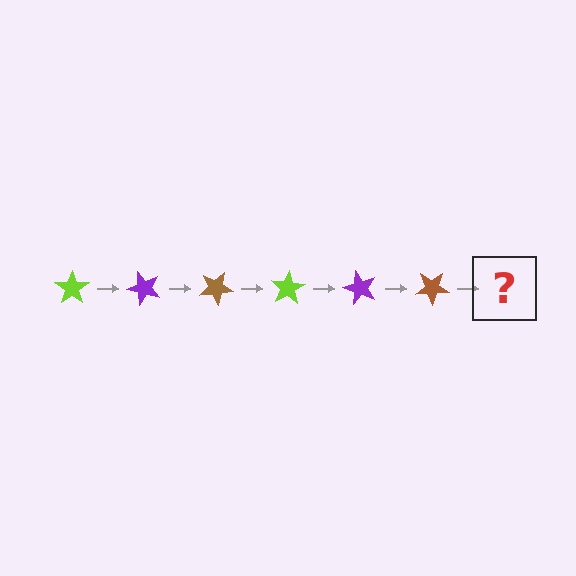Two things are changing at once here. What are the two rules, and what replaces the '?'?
The two rules are that it rotates 50 degrees each step and the color cycles through lime, purple, and brown. The '?' should be a lime star, rotated 300 degrees from the start.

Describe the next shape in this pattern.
It should be a lime star, rotated 300 degrees from the start.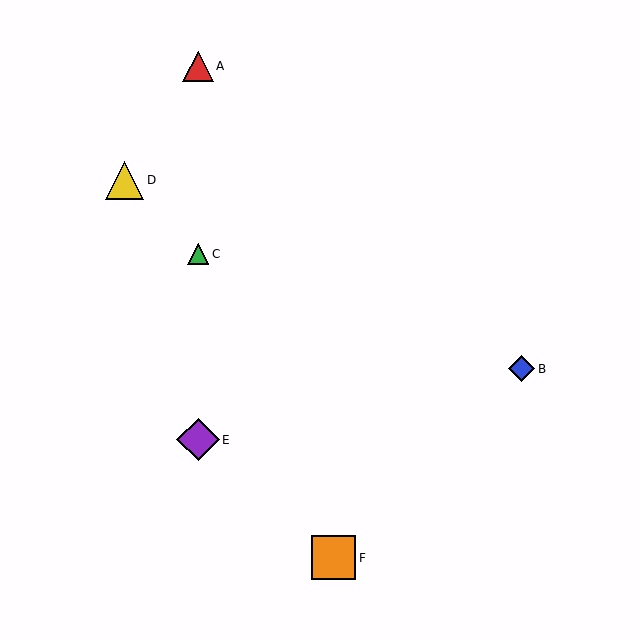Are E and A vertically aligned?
Yes, both are at x≈198.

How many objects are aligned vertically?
3 objects (A, C, E) are aligned vertically.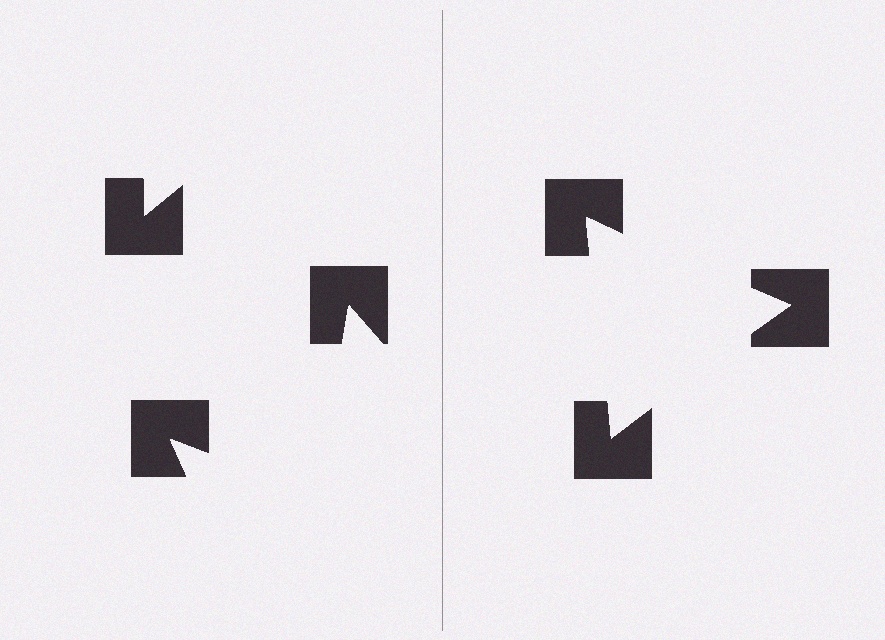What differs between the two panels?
The notched squares are positioned identically on both sides; only the wedge orientations differ. On the right they align to a triangle; on the left they are misaligned.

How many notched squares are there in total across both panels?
6 — 3 on each side.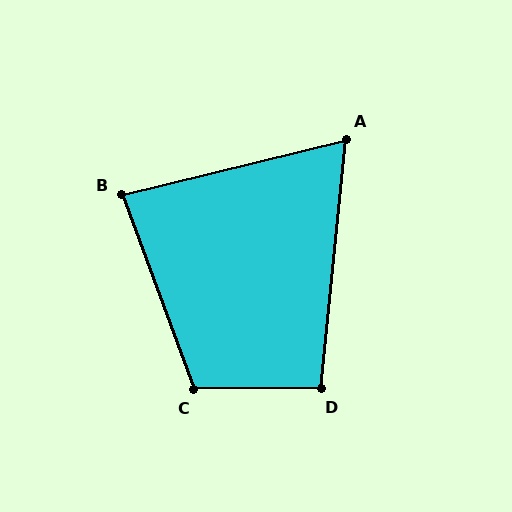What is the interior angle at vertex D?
Approximately 96 degrees (obtuse).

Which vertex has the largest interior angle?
C, at approximately 110 degrees.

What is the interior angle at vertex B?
Approximately 84 degrees (acute).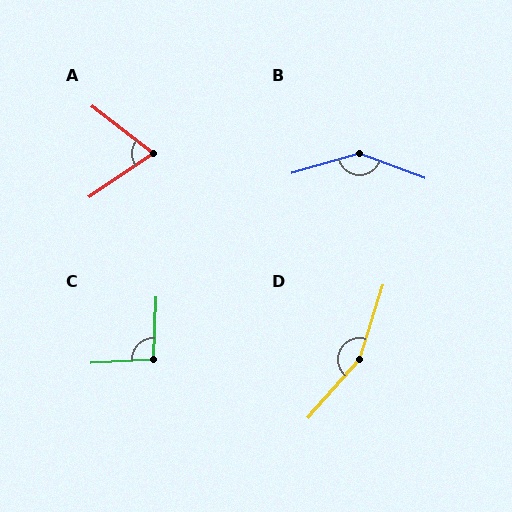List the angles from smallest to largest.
A (72°), C (95°), B (143°), D (156°).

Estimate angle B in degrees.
Approximately 143 degrees.